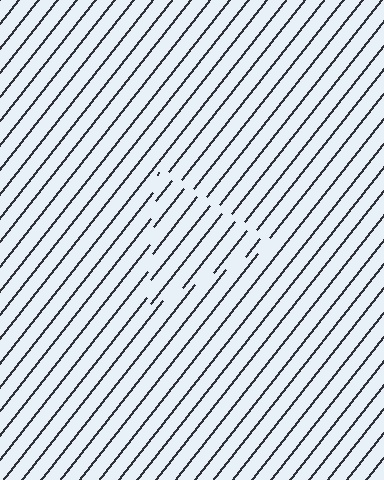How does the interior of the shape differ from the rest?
The interior of the shape contains the same grating, shifted by half a period — the contour is defined by the phase discontinuity where line-ends from the inner and outer gratings abut.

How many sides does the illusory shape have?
3 sides — the line-ends trace a triangle.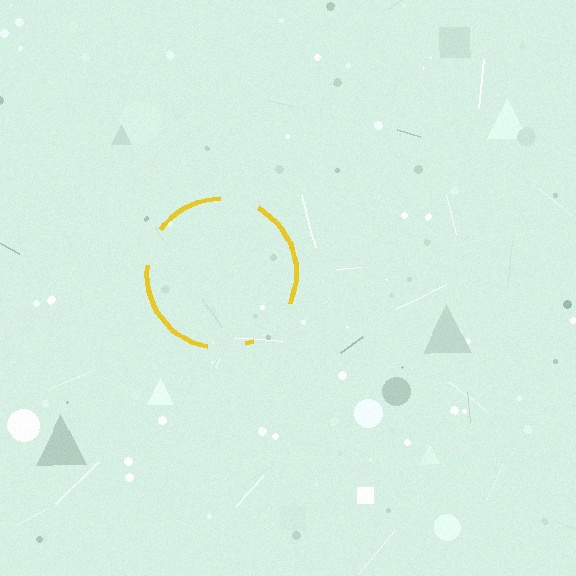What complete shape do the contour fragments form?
The contour fragments form a circle.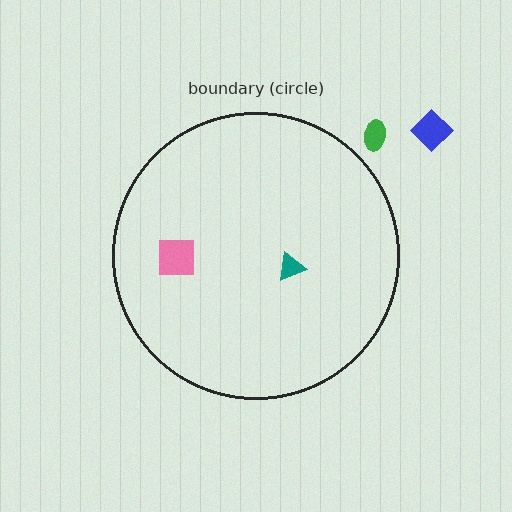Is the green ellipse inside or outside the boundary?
Outside.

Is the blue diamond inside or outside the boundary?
Outside.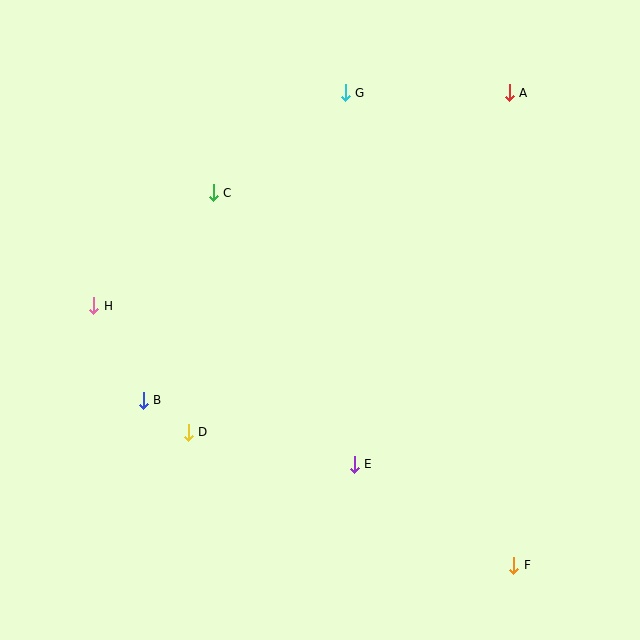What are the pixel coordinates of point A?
Point A is at (509, 93).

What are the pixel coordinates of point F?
Point F is at (514, 565).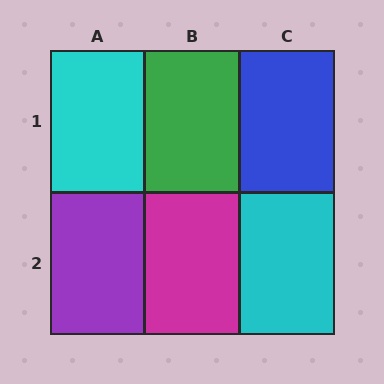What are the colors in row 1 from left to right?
Cyan, green, blue.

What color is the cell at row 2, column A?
Purple.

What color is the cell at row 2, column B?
Magenta.